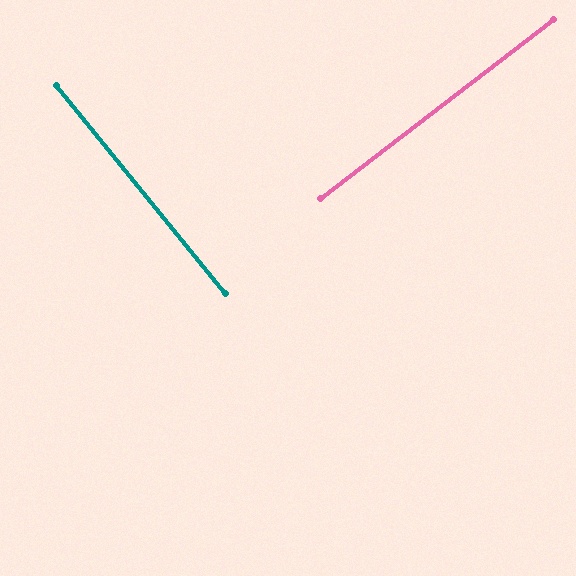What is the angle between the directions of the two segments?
Approximately 89 degrees.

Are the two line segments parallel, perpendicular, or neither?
Perpendicular — they meet at approximately 89°.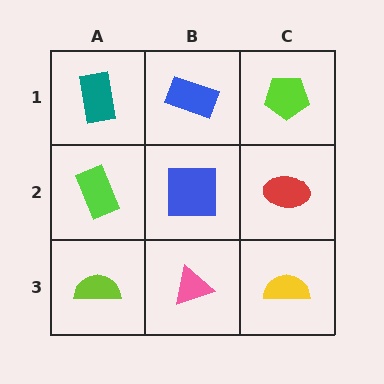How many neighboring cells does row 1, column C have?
2.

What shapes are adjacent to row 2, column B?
A blue rectangle (row 1, column B), a pink triangle (row 3, column B), a lime rectangle (row 2, column A), a red ellipse (row 2, column C).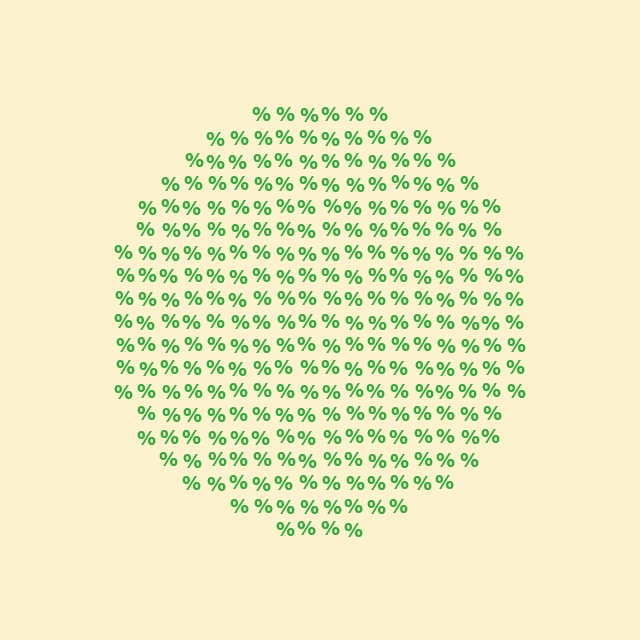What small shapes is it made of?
It is made of small percent signs.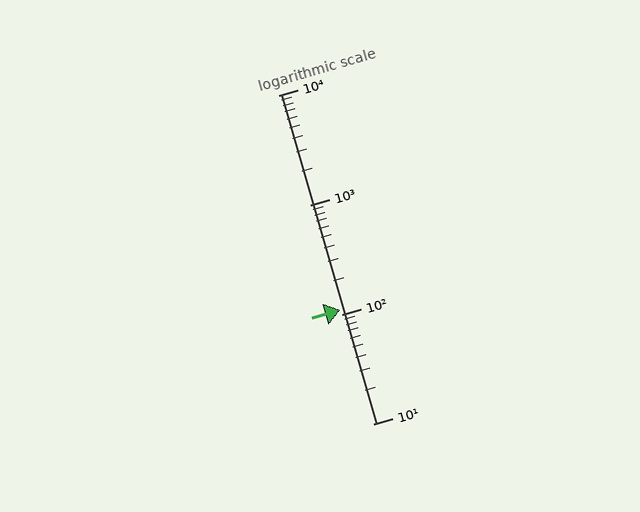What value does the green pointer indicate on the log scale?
The pointer indicates approximately 110.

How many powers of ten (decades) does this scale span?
The scale spans 3 decades, from 10 to 10000.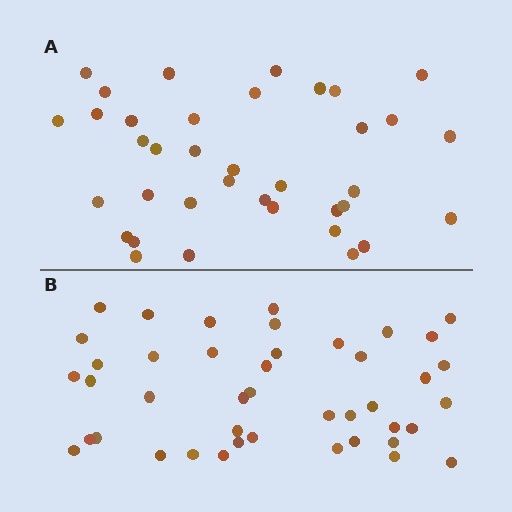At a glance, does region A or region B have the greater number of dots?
Region B (the bottom region) has more dots.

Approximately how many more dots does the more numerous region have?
Region B has about 6 more dots than region A.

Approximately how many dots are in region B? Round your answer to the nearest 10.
About 40 dots. (The exact count is 43, which rounds to 40.)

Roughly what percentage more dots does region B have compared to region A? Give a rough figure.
About 15% more.